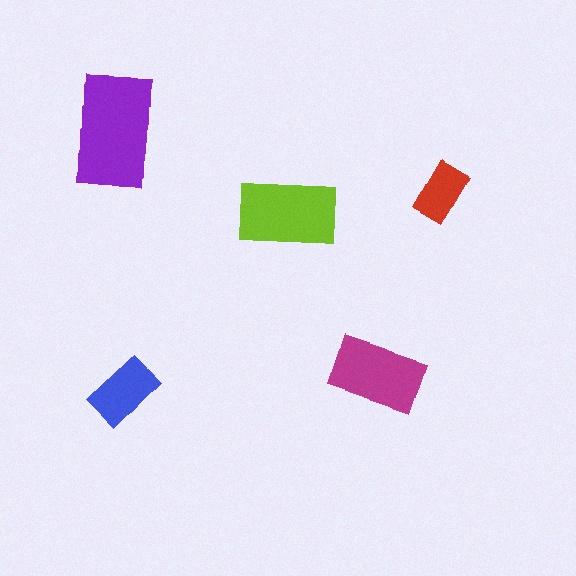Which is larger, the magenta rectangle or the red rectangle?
The magenta one.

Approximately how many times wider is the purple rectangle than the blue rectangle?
About 1.5 times wider.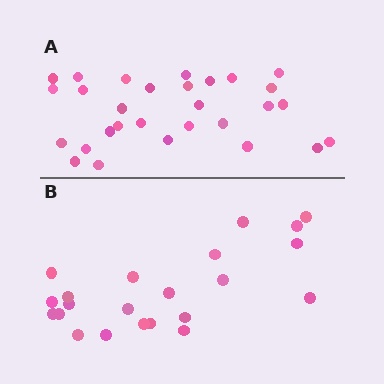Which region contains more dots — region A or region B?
Region A (the top region) has more dots.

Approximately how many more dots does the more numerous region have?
Region A has roughly 8 or so more dots than region B.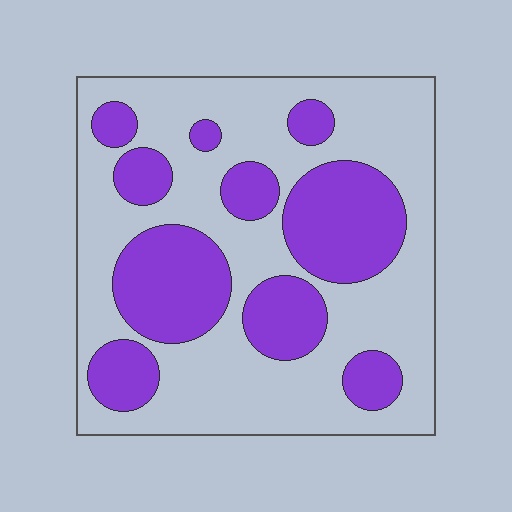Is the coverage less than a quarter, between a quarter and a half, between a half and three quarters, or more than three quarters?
Between a quarter and a half.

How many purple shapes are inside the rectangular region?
10.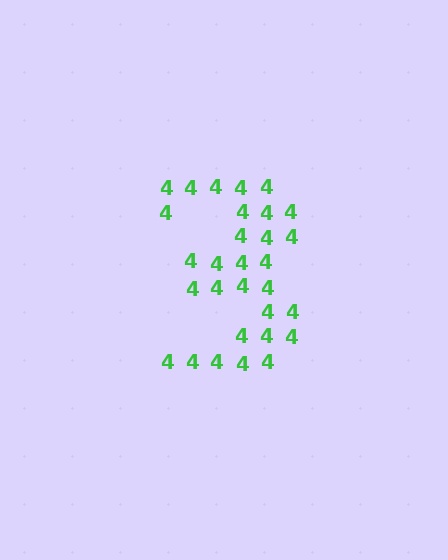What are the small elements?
The small elements are digit 4's.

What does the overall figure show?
The overall figure shows the digit 3.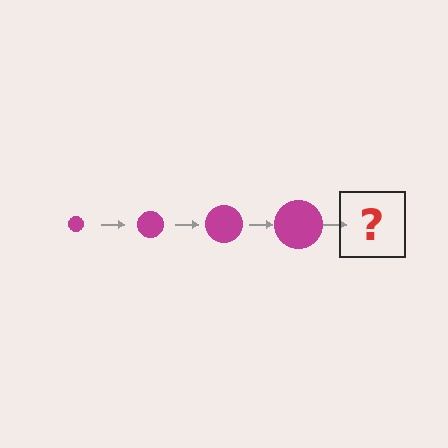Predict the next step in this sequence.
The next step is a magenta circle, larger than the previous one.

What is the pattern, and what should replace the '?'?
The pattern is that the circle gets progressively larger each step. The '?' should be a magenta circle, larger than the previous one.